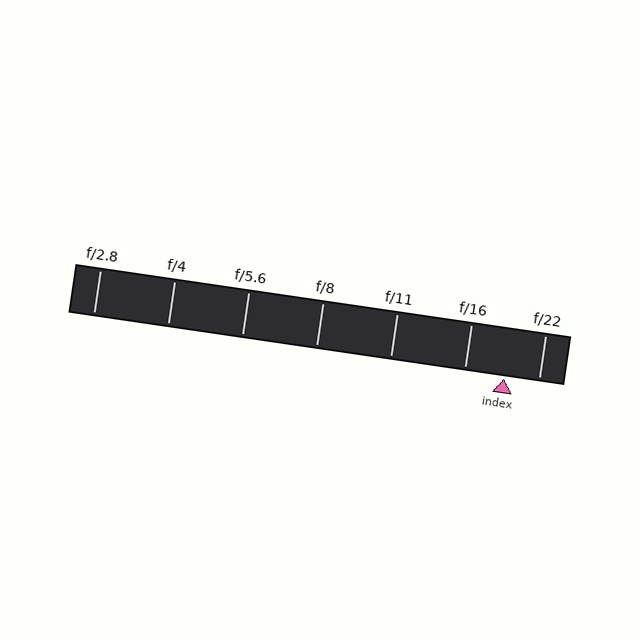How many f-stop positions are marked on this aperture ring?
There are 7 f-stop positions marked.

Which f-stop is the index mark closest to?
The index mark is closest to f/22.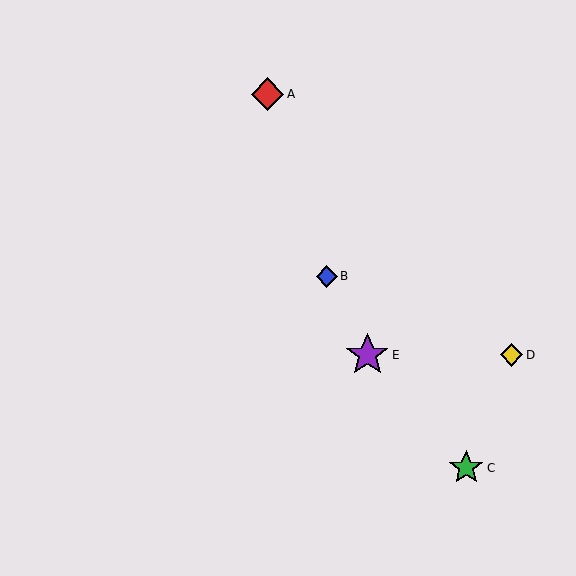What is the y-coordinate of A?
Object A is at y≈94.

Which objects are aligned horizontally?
Objects D, E are aligned horizontally.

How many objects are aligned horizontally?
2 objects (D, E) are aligned horizontally.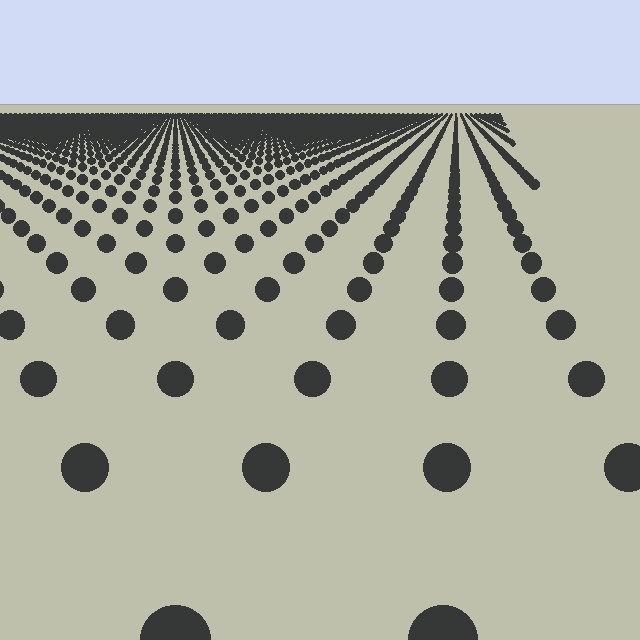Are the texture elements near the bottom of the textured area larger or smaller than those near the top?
Larger. Near the bottom, elements are closer to the viewer and appear at a bigger on-screen size.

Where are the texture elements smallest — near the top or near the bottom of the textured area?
Near the top.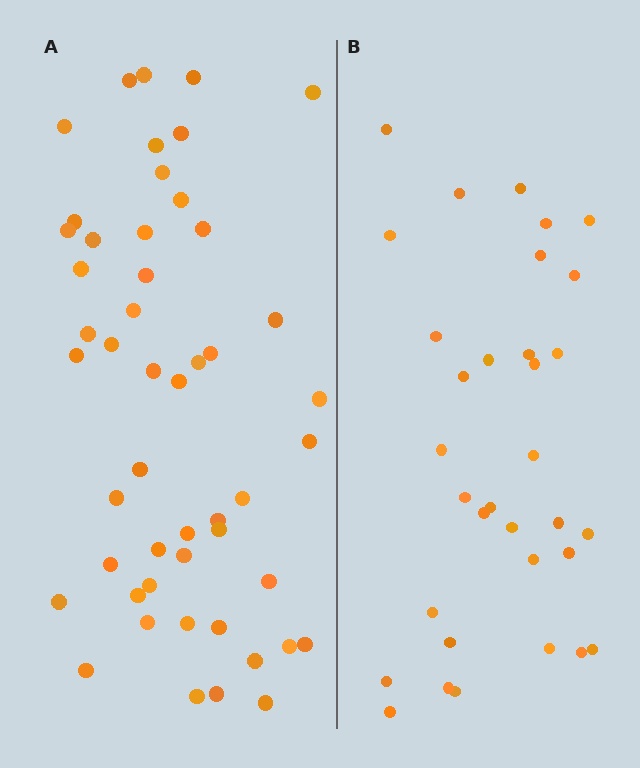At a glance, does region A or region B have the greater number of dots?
Region A (the left region) has more dots.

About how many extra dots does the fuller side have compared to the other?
Region A has approximately 15 more dots than region B.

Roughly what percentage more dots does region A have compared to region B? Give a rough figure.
About 50% more.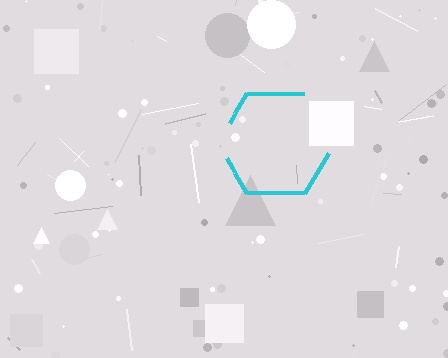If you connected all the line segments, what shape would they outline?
They would outline a hexagon.